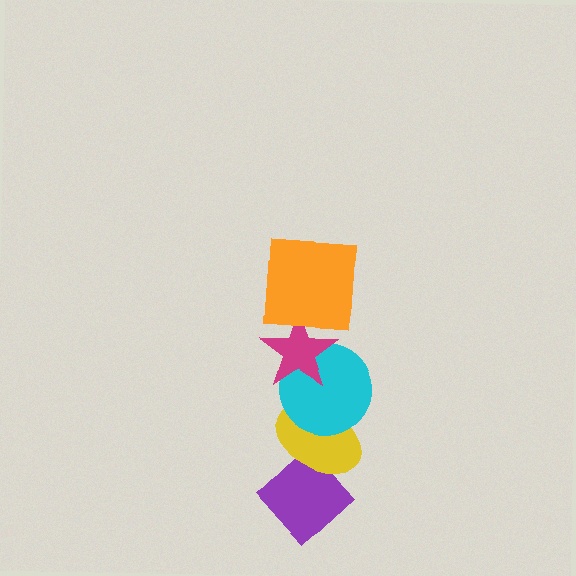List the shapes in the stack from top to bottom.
From top to bottom: the orange square, the magenta star, the cyan circle, the yellow ellipse, the purple diamond.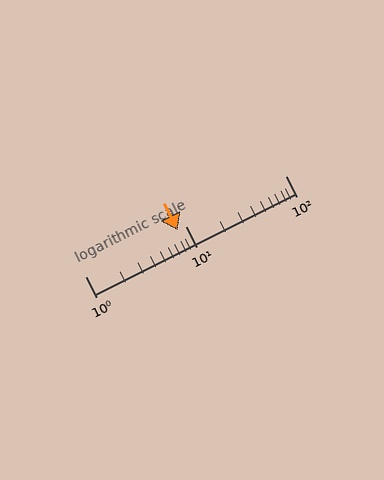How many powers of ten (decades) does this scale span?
The scale spans 2 decades, from 1 to 100.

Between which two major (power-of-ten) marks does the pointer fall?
The pointer is between 1 and 10.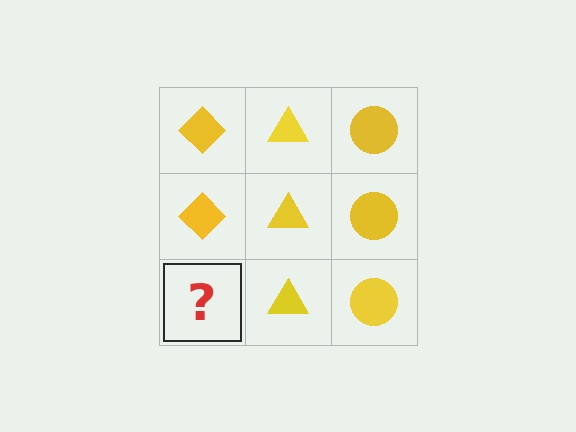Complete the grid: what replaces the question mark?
The question mark should be replaced with a yellow diamond.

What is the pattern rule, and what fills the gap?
The rule is that each column has a consistent shape. The gap should be filled with a yellow diamond.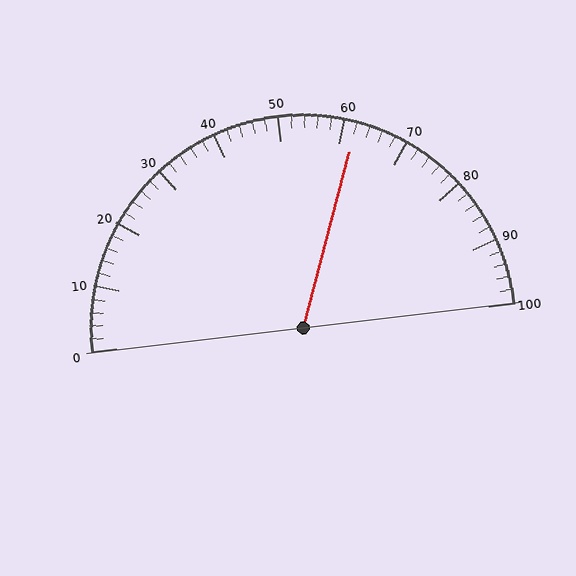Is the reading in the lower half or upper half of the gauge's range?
The reading is in the upper half of the range (0 to 100).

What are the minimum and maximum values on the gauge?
The gauge ranges from 0 to 100.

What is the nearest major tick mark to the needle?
The nearest major tick mark is 60.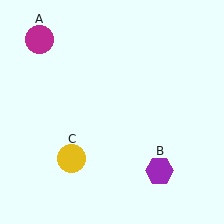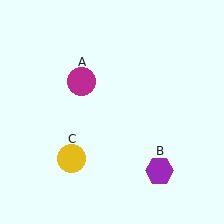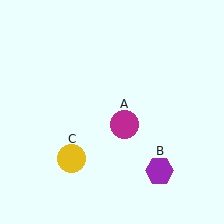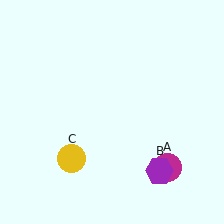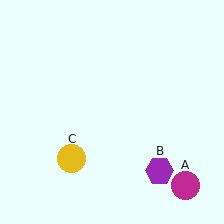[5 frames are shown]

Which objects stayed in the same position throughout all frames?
Purple hexagon (object B) and yellow circle (object C) remained stationary.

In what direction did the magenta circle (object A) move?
The magenta circle (object A) moved down and to the right.